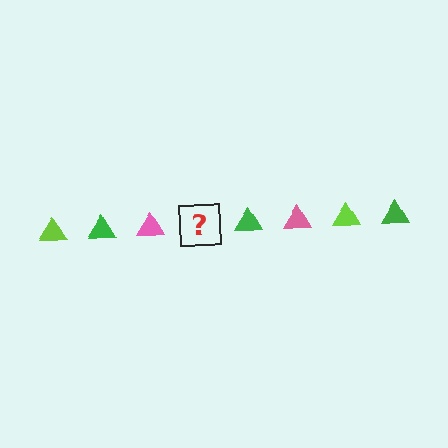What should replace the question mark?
The question mark should be replaced with a lime triangle.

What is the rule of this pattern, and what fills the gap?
The rule is that the pattern cycles through lime, green, pink triangles. The gap should be filled with a lime triangle.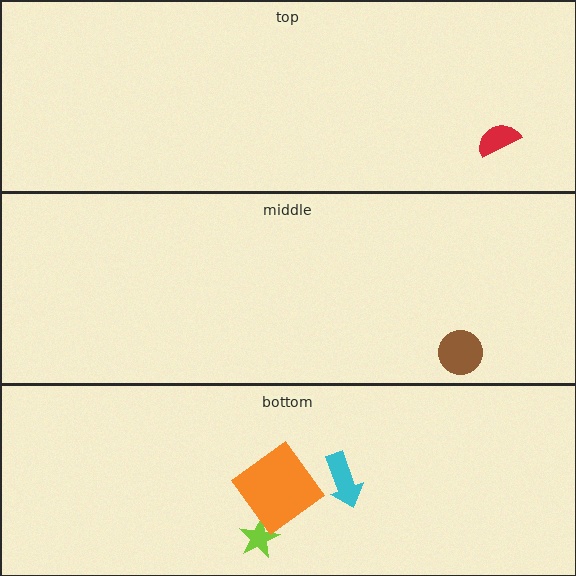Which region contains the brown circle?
The middle region.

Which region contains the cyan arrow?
The bottom region.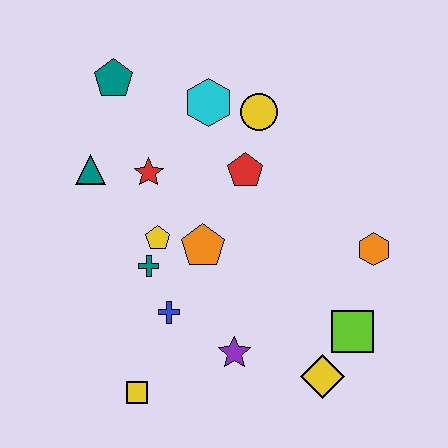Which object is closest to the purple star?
The blue cross is closest to the purple star.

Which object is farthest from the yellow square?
The teal pentagon is farthest from the yellow square.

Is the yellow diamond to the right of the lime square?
No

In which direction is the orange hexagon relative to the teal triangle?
The orange hexagon is to the right of the teal triangle.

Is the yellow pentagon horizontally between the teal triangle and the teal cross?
No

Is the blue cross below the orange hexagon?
Yes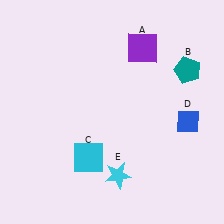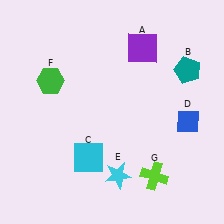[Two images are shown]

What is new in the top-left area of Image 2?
A green hexagon (F) was added in the top-left area of Image 2.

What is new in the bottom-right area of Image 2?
A lime cross (G) was added in the bottom-right area of Image 2.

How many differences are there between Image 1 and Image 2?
There are 2 differences between the two images.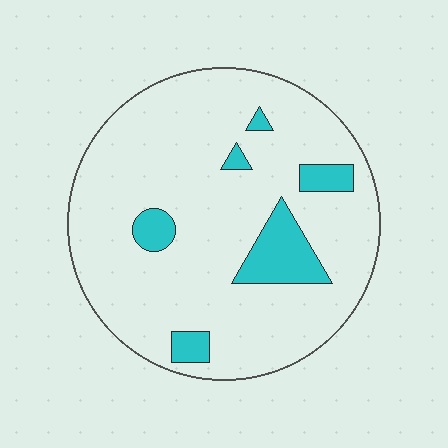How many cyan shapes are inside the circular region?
6.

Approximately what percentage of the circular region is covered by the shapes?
Approximately 15%.